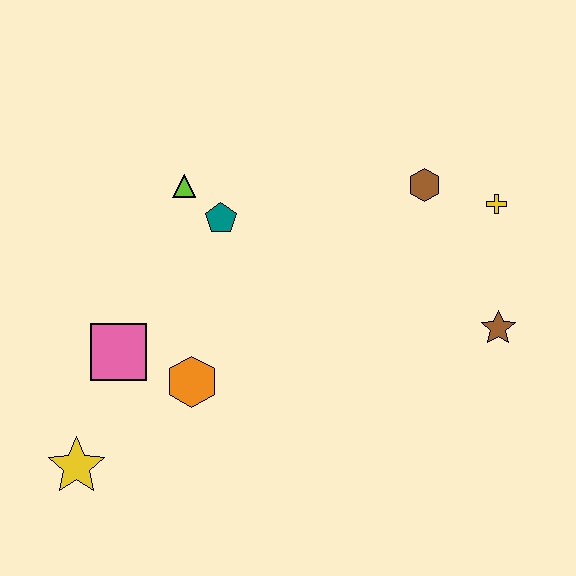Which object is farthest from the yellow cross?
The yellow star is farthest from the yellow cross.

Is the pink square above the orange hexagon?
Yes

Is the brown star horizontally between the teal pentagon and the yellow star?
No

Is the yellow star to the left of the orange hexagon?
Yes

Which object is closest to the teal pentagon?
The lime triangle is closest to the teal pentagon.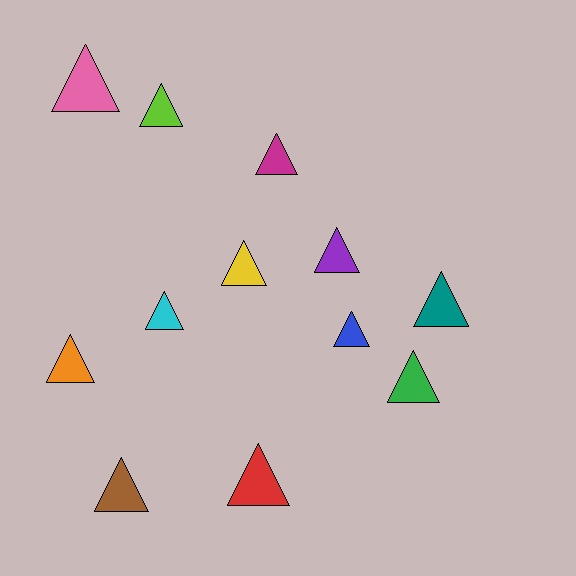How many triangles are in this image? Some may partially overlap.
There are 12 triangles.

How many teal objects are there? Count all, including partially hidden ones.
There is 1 teal object.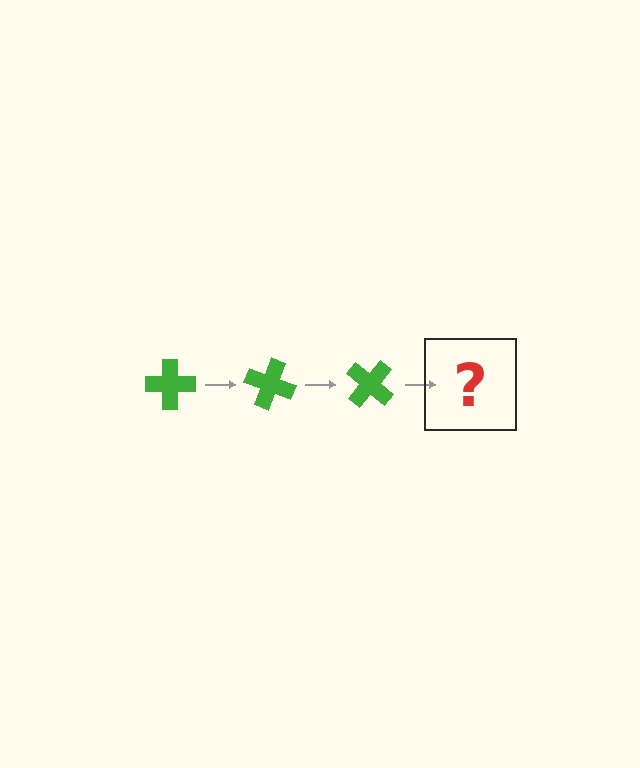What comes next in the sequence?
The next element should be a green cross rotated 60 degrees.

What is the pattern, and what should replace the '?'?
The pattern is that the cross rotates 20 degrees each step. The '?' should be a green cross rotated 60 degrees.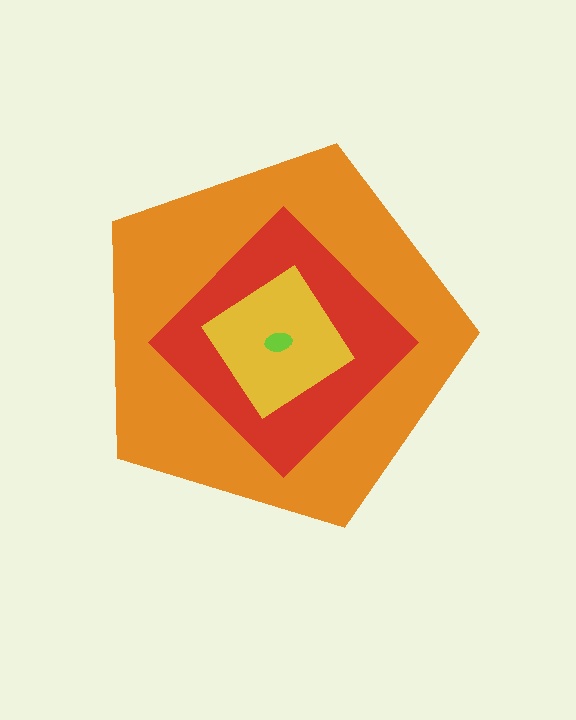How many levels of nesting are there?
4.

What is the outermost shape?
The orange pentagon.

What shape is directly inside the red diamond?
The yellow diamond.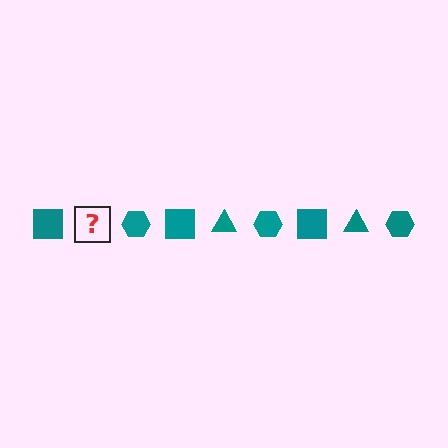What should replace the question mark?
The question mark should be replaced with a teal triangle.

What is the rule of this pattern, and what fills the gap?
The rule is that the pattern cycles through square, triangle, hexagon shapes in teal. The gap should be filled with a teal triangle.